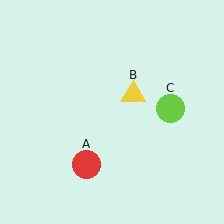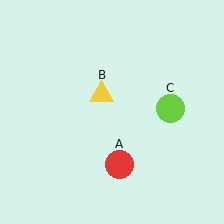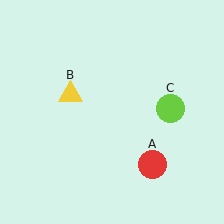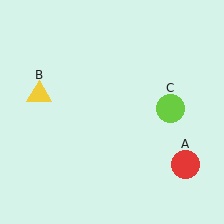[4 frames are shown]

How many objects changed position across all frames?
2 objects changed position: red circle (object A), yellow triangle (object B).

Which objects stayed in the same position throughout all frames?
Lime circle (object C) remained stationary.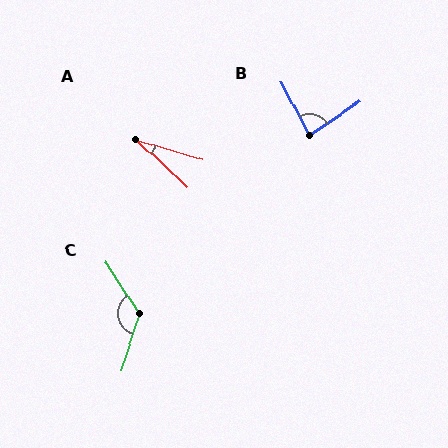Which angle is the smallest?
A, at approximately 25 degrees.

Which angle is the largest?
C, at approximately 129 degrees.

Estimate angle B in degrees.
Approximately 83 degrees.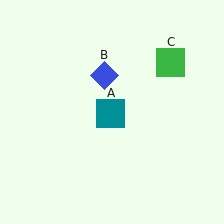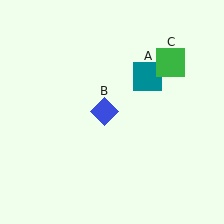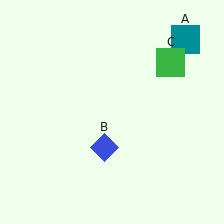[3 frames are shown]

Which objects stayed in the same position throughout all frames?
Green square (object C) remained stationary.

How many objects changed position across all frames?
2 objects changed position: teal square (object A), blue diamond (object B).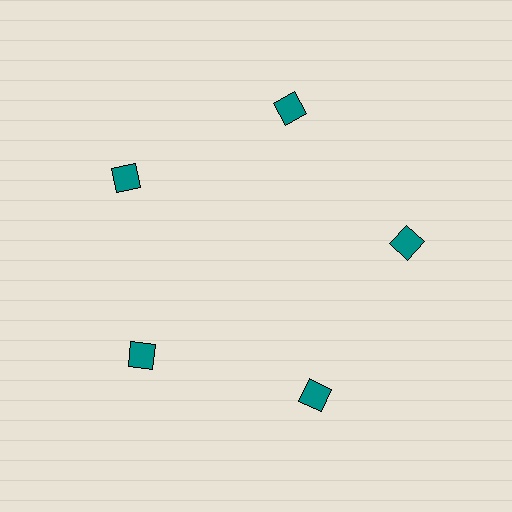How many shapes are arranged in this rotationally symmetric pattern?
There are 5 shapes, arranged in 5 groups of 1.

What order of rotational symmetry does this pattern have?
This pattern has 5-fold rotational symmetry.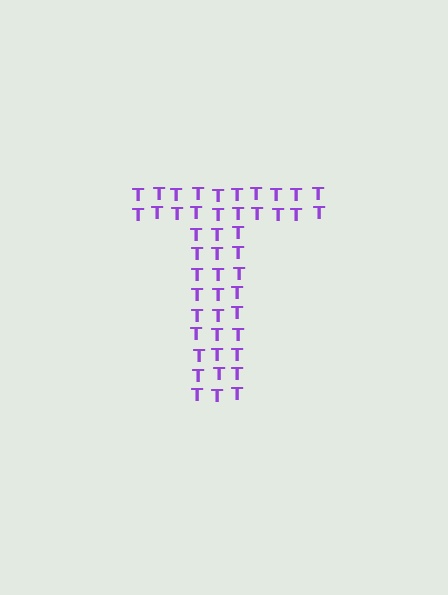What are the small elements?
The small elements are letter T's.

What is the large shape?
The large shape is the letter T.